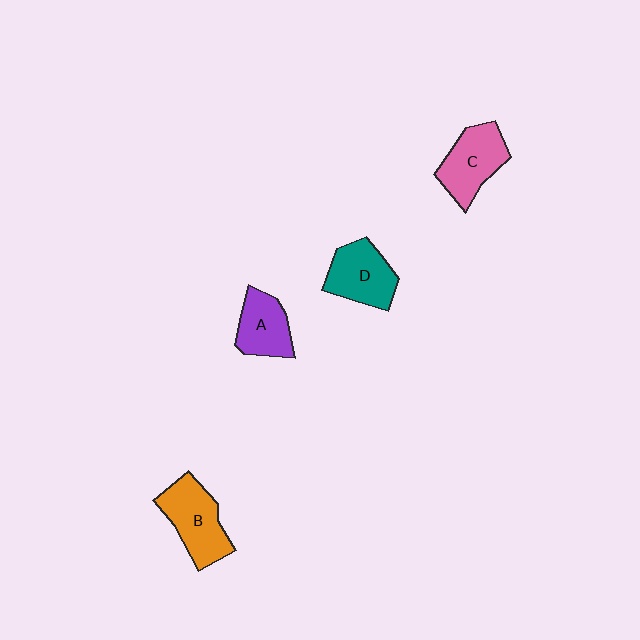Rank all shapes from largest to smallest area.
From largest to smallest: B (orange), C (pink), D (teal), A (purple).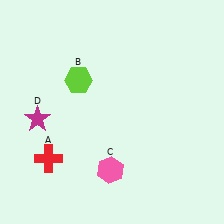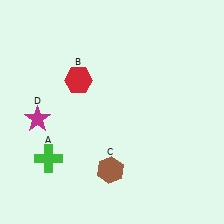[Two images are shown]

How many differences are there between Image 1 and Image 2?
There are 3 differences between the two images.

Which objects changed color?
A changed from red to green. B changed from lime to red. C changed from pink to brown.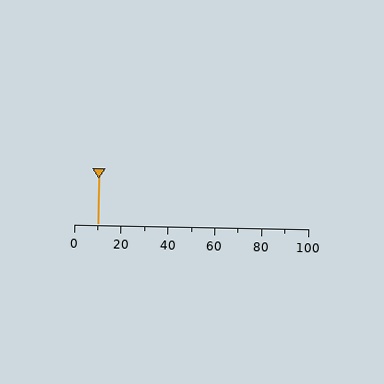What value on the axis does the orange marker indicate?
The marker indicates approximately 10.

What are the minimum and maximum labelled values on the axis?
The axis runs from 0 to 100.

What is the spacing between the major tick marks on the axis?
The major ticks are spaced 20 apart.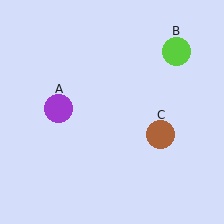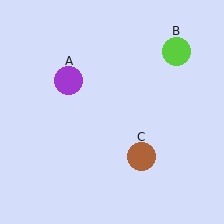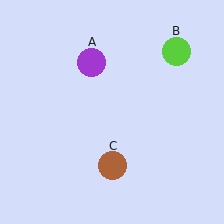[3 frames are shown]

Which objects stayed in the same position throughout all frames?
Lime circle (object B) remained stationary.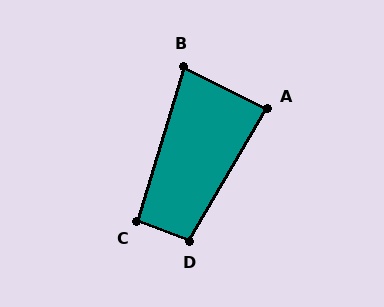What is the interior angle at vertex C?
Approximately 94 degrees (approximately right).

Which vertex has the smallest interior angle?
B, at approximately 80 degrees.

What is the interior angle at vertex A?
Approximately 86 degrees (approximately right).